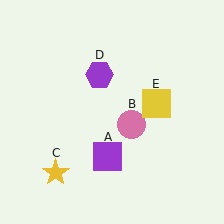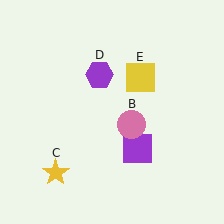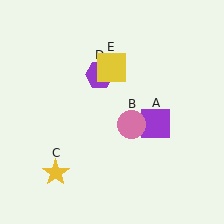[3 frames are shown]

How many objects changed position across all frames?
2 objects changed position: purple square (object A), yellow square (object E).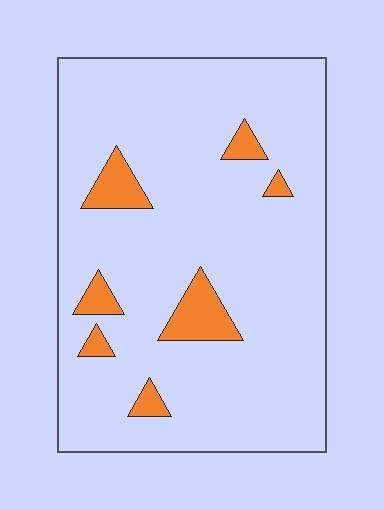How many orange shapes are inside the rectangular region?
7.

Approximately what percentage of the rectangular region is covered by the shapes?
Approximately 10%.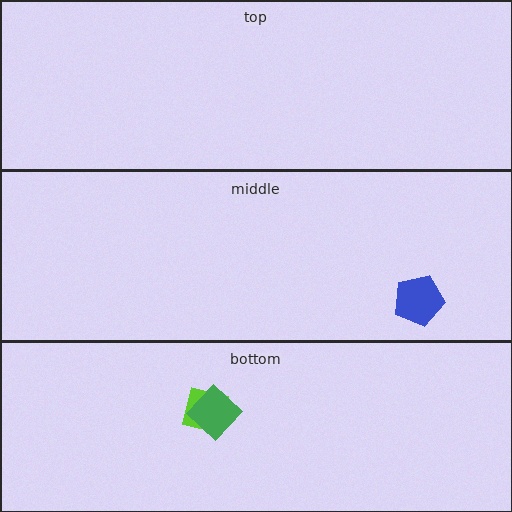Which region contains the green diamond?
The bottom region.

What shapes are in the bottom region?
The lime square, the green diamond.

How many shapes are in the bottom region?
2.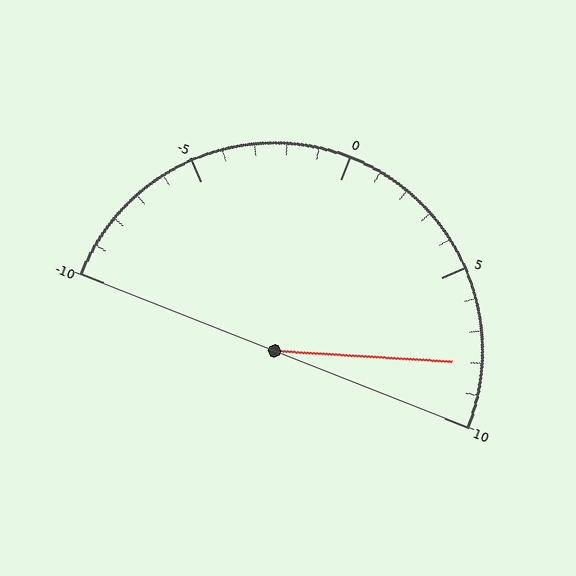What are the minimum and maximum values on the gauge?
The gauge ranges from -10 to 10.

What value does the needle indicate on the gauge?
The needle indicates approximately 8.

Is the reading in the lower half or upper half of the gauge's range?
The reading is in the upper half of the range (-10 to 10).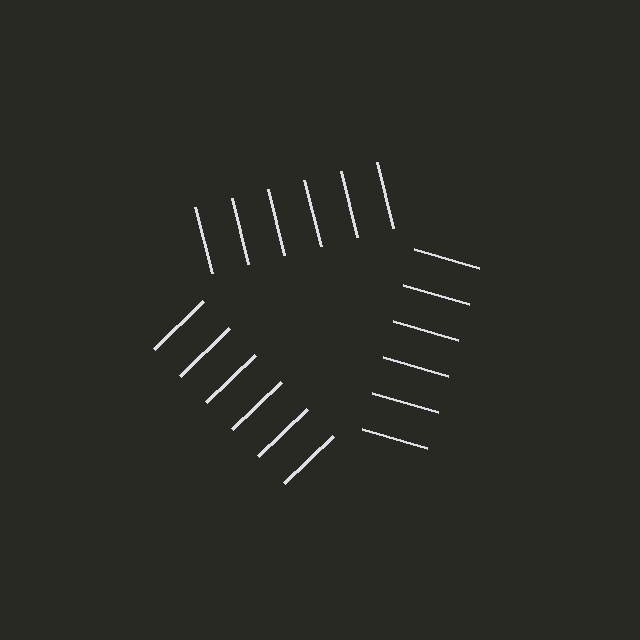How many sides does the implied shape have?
3 sides — the line-ends trace a triangle.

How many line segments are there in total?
18 — 6 along each of the 3 edges.